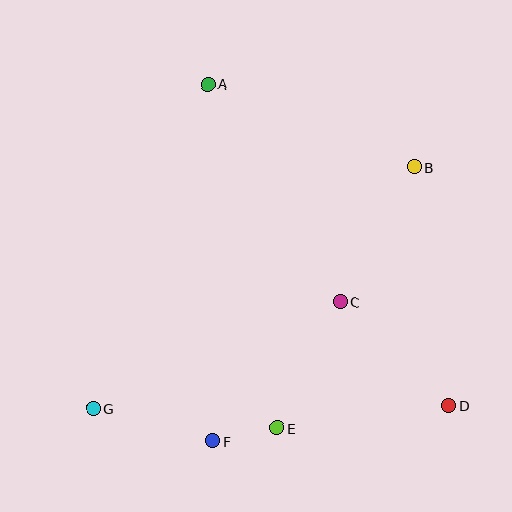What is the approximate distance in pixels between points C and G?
The distance between C and G is approximately 270 pixels.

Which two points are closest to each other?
Points E and F are closest to each other.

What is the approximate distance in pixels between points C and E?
The distance between C and E is approximately 141 pixels.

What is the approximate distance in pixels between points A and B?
The distance between A and B is approximately 223 pixels.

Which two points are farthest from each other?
Points B and G are farthest from each other.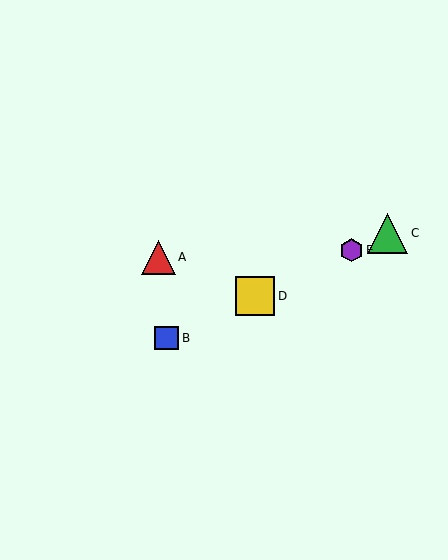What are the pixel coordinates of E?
Object E is at (351, 250).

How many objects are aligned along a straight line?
4 objects (B, C, D, E) are aligned along a straight line.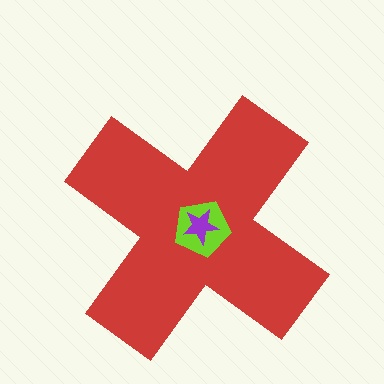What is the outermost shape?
The red cross.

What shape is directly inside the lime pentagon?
The purple star.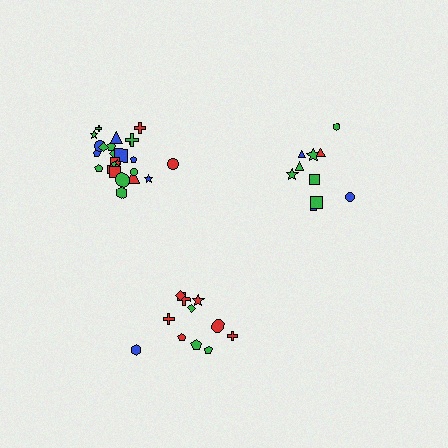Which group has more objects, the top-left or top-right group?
The top-left group.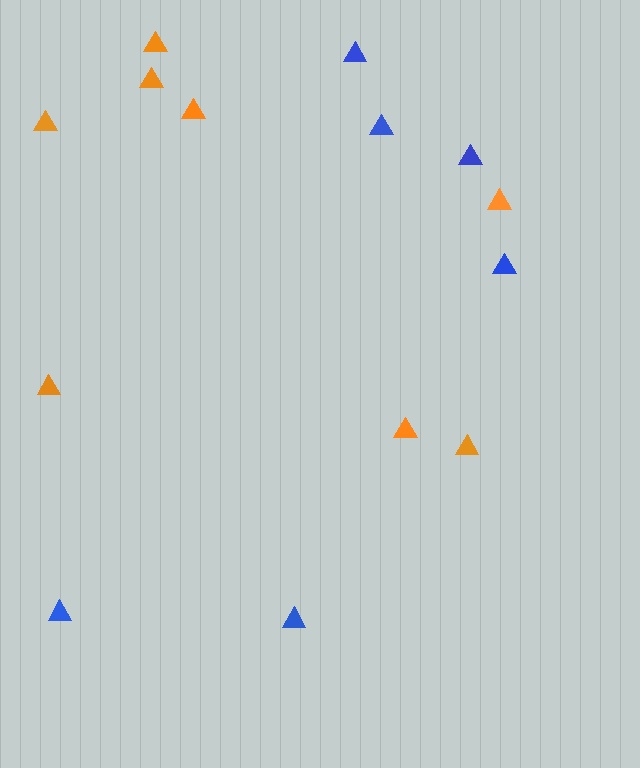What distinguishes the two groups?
There are 2 groups: one group of blue triangles (6) and one group of orange triangles (8).